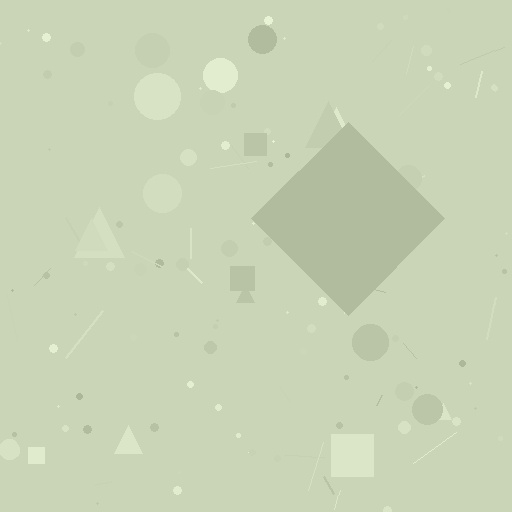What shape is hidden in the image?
A diamond is hidden in the image.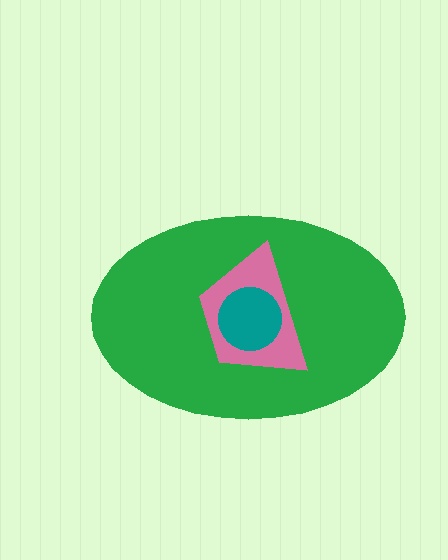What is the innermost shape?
The teal circle.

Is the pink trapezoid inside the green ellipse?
Yes.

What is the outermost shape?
The green ellipse.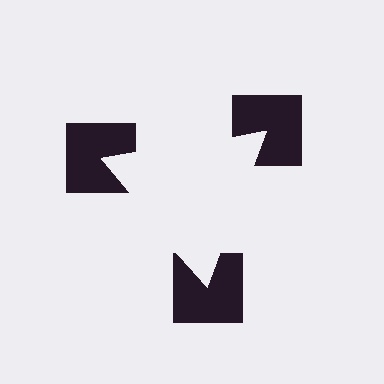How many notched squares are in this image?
There are 3 — one at each vertex of the illusory triangle.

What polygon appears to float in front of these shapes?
An illusory triangle — its edges are inferred from the aligned wedge cuts in the notched squares, not physically drawn.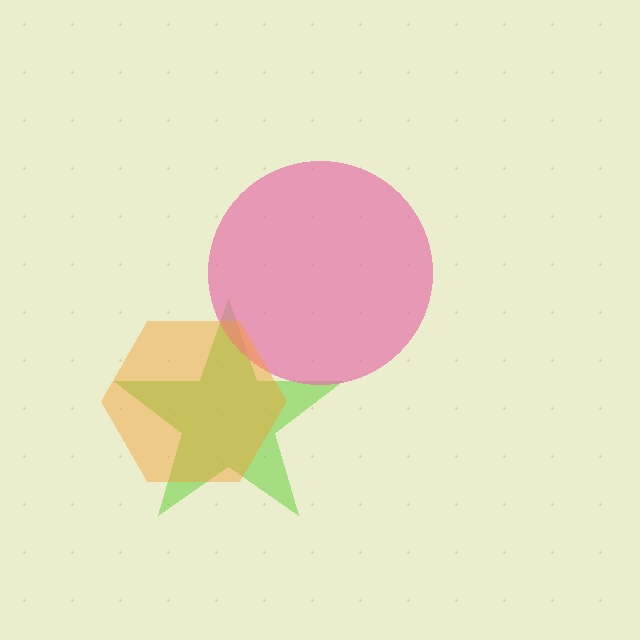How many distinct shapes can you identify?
There are 3 distinct shapes: a lime star, a pink circle, an orange hexagon.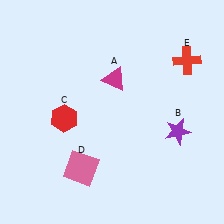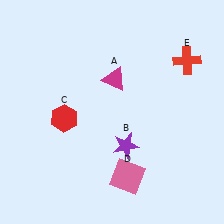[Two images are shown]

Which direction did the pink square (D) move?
The pink square (D) moved right.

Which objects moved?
The objects that moved are: the purple star (B), the pink square (D).